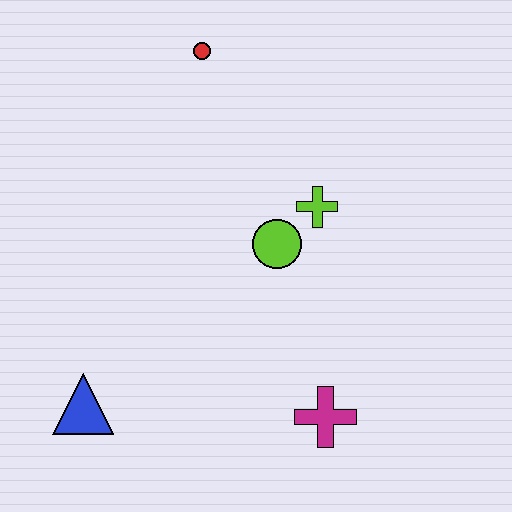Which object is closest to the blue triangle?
The magenta cross is closest to the blue triangle.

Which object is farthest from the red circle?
The magenta cross is farthest from the red circle.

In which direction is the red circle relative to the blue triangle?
The red circle is above the blue triangle.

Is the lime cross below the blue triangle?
No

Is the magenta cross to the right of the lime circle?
Yes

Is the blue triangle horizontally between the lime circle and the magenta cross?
No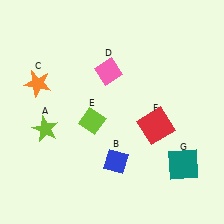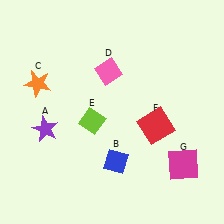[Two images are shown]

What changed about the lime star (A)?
In Image 1, A is lime. In Image 2, it changed to purple.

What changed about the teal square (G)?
In Image 1, G is teal. In Image 2, it changed to magenta.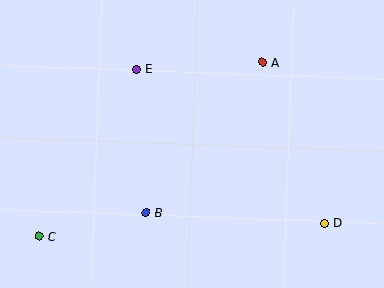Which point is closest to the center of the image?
Point B at (146, 213) is closest to the center.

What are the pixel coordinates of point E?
Point E is at (136, 69).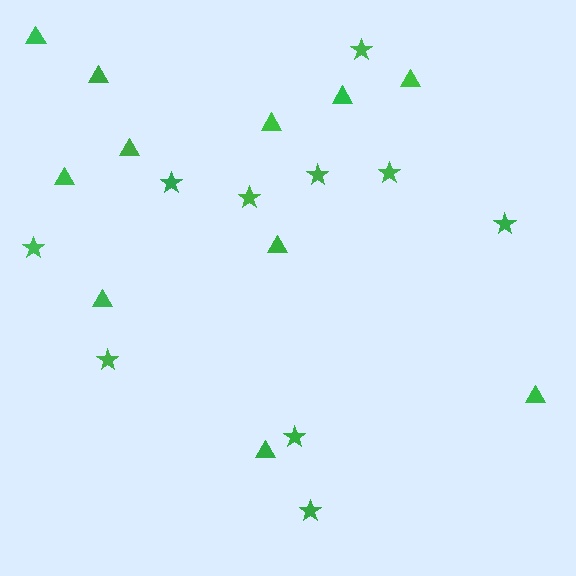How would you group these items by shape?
There are 2 groups: one group of stars (10) and one group of triangles (11).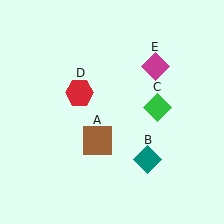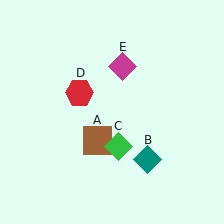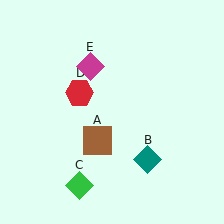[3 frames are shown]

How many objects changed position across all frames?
2 objects changed position: green diamond (object C), magenta diamond (object E).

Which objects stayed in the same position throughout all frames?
Brown square (object A) and teal diamond (object B) and red hexagon (object D) remained stationary.